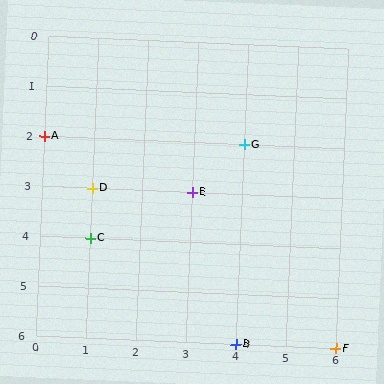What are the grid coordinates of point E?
Point E is at grid coordinates (3, 3).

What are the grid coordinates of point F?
Point F is at grid coordinates (6, 6).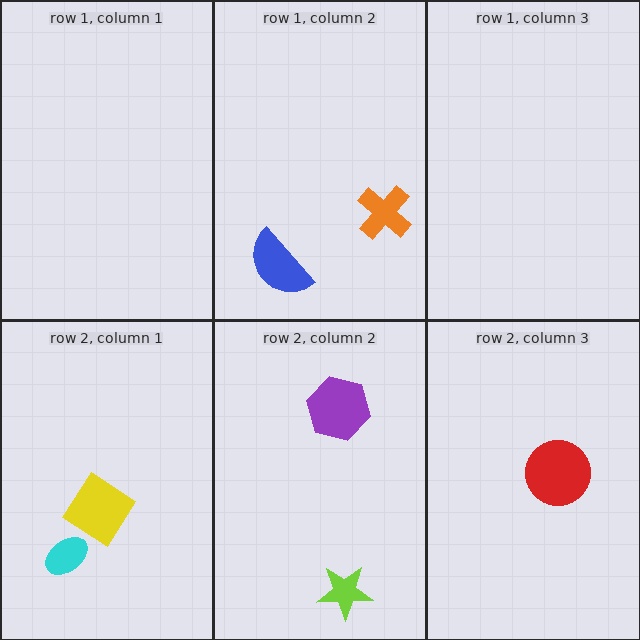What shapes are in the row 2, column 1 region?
The yellow diamond, the cyan ellipse.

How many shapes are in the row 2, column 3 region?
1.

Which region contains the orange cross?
The row 1, column 2 region.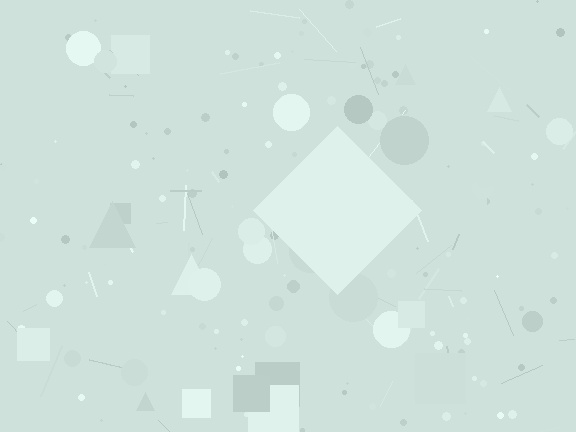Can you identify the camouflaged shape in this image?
The camouflaged shape is a diamond.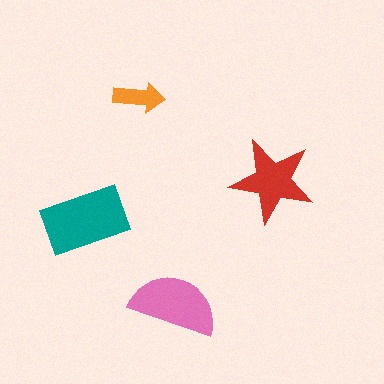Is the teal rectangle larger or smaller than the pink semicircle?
Larger.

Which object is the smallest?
The orange arrow.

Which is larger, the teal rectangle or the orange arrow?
The teal rectangle.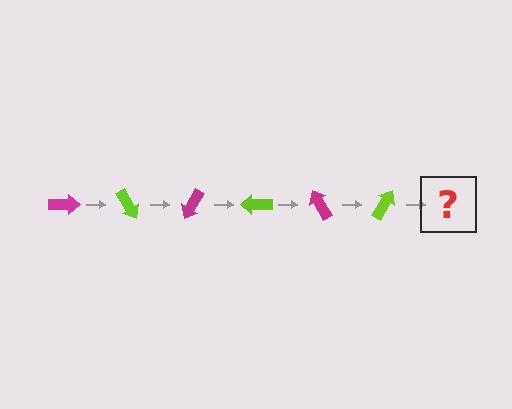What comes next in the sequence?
The next element should be a magenta arrow, rotated 360 degrees from the start.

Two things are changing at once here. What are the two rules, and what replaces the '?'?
The two rules are that it rotates 60 degrees each step and the color cycles through magenta and lime. The '?' should be a magenta arrow, rotated 360 degrees from the start.